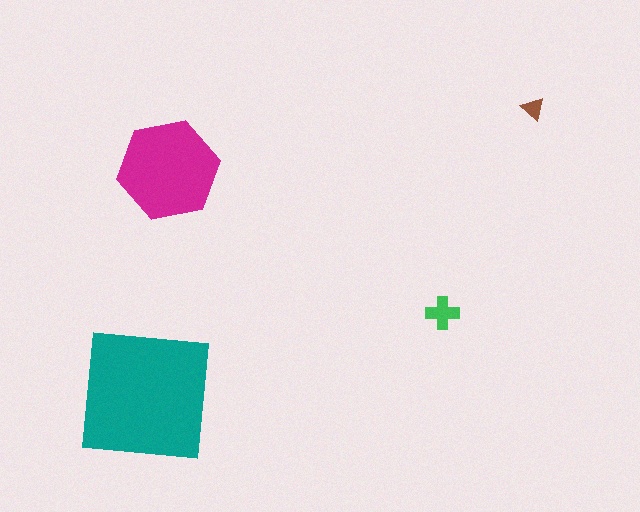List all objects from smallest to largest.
The brown triangle, the green cross, the magenta hexagon, the teal square.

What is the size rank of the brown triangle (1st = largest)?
4th.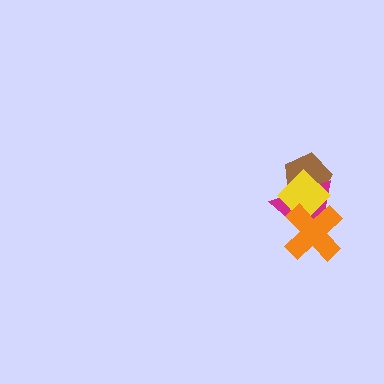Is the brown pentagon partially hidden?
Yes, it is partially covered by another shape.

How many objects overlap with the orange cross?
2 objects overlap with the orange cross.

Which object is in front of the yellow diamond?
The orange cross is in front of the yellow diamond.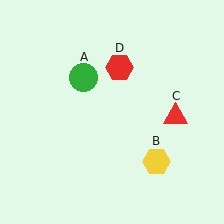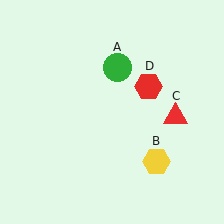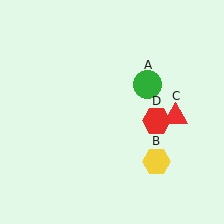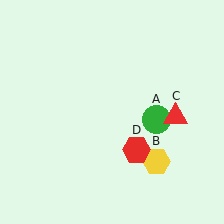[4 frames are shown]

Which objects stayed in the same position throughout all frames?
Yellow hexagon (object B) and red triangle (object C) remained stationary.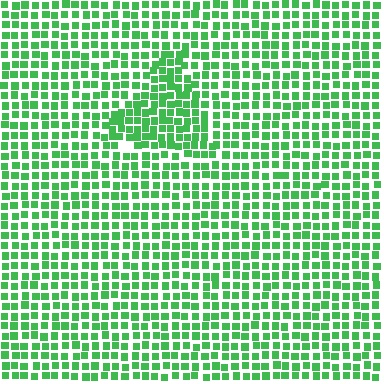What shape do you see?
I see a triangle.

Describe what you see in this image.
The image contains small green elements arranged at two different densities. A triangle-shaped region is visible where the elements are more densely packed than the surrounding area.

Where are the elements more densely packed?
The elements are more densely packed inside the triangle boundary.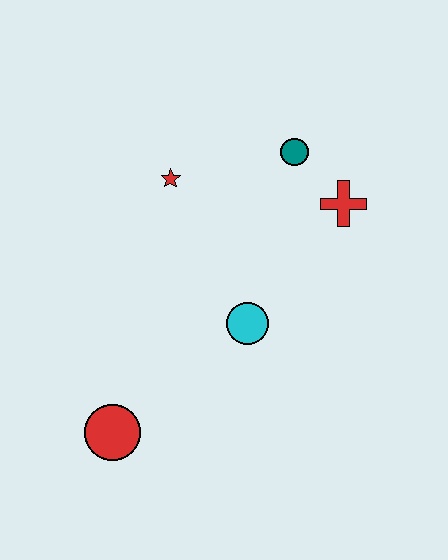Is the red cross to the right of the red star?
Yes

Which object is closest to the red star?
The teal circle is closest to the red star.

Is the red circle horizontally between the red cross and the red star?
No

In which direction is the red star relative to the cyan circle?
The red star is above the cyan circle.